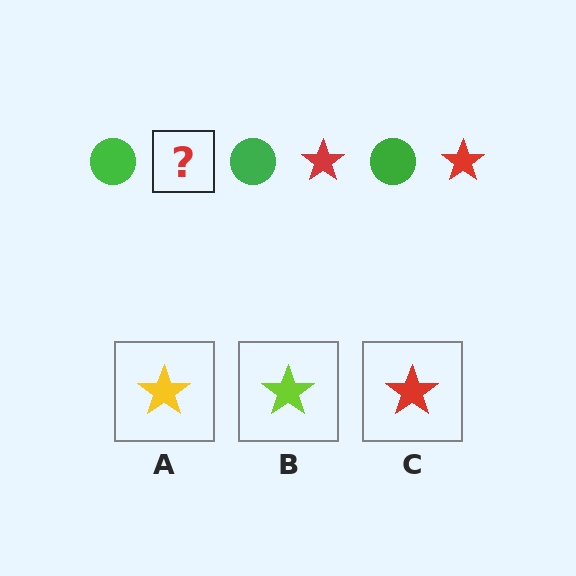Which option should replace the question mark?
Option C.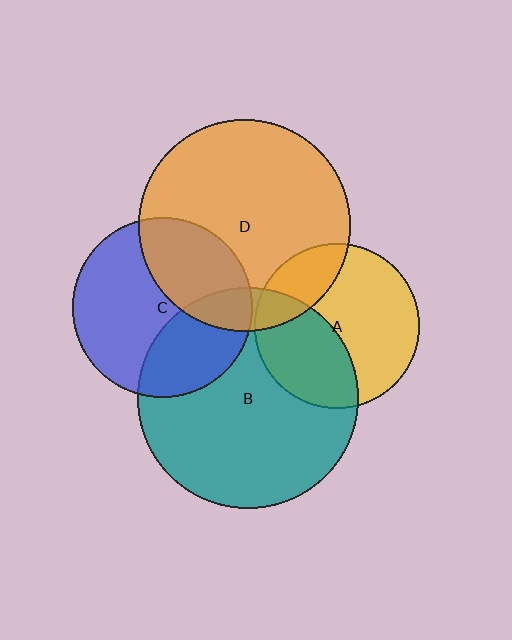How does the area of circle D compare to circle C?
Approximately 1.4 times.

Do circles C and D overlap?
Yes.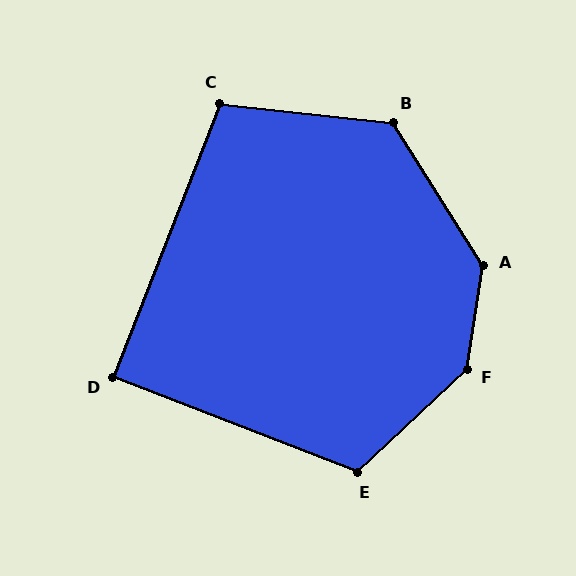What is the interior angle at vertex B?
Approximately 128 degrees (obtuse).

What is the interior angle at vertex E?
Approximately 116 degrees (obtuse).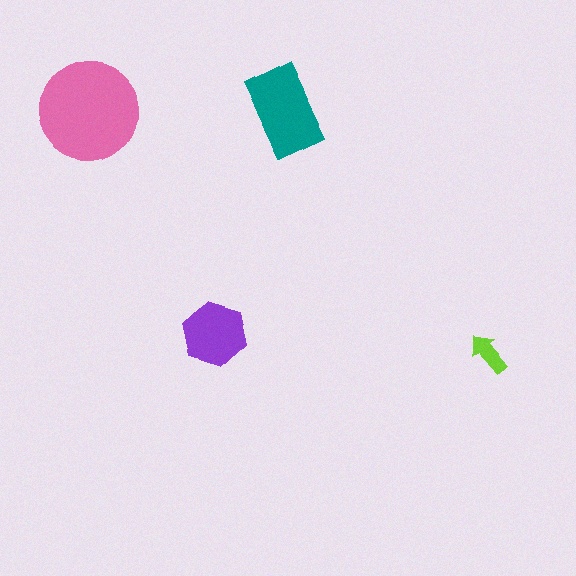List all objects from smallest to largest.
The lime arrow, the purple hexagon, the teal rectangle, the pink circle.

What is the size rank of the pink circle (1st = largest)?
1st.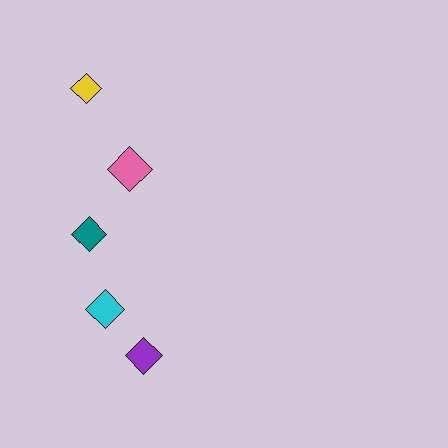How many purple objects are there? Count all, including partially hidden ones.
There is 1 purple object.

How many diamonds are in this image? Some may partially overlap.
There are 5 diamonds.